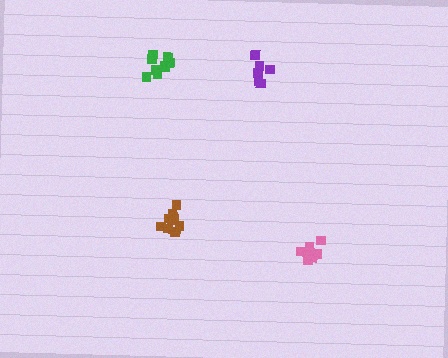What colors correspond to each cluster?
The clusters are colored: brown, green, pink, purple.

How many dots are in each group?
Group 1: 12 dots, Group 2: 10 dots, Group 3: 8 dots, Group 4: 6 dots (36 total).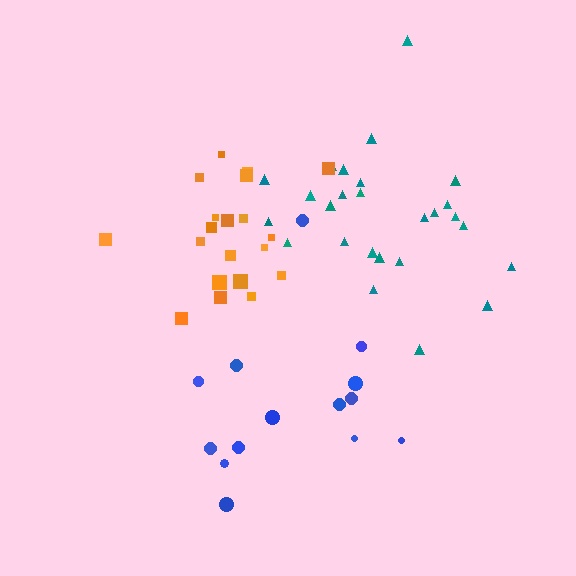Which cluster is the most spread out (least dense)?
Blue.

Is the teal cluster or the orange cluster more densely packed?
Teal.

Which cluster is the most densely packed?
Teal.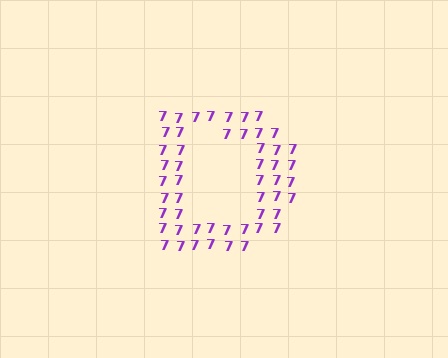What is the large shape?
The large shape is the letter D.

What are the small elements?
The small elements are digit 7's.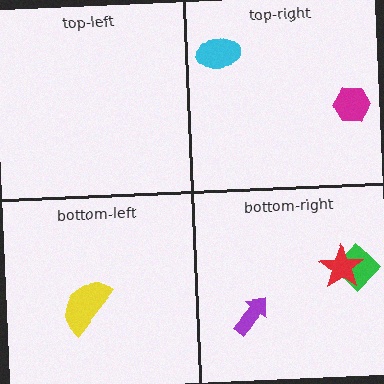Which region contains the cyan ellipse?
The top-right region.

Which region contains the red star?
The bottom-right region.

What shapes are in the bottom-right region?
The purple arrow, the green diamond, the red star.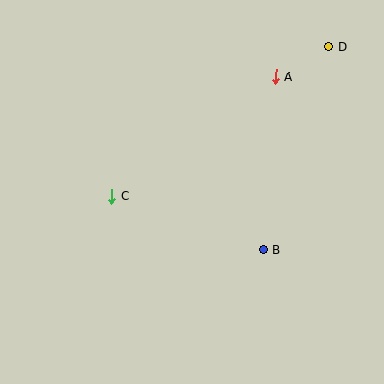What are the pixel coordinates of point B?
Point B is at (263, 250).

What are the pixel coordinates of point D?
Point D is at (328, 46).